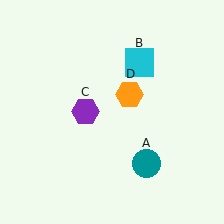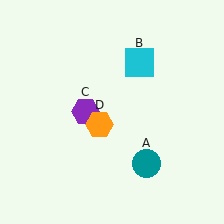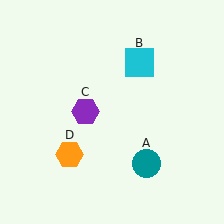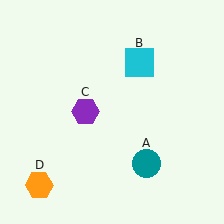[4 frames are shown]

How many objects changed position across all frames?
1 object changed position: orange hexagon (object D).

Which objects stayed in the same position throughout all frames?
Teal circle (object A) and cyan square (object B) and purple hexagon (object C) remained stationary.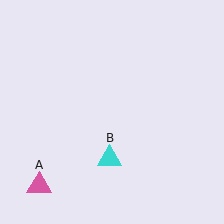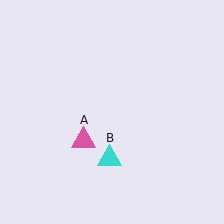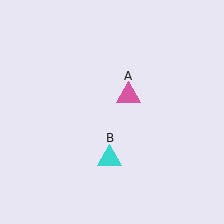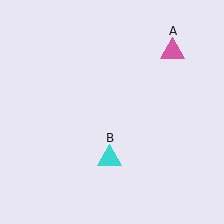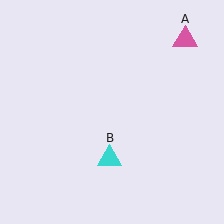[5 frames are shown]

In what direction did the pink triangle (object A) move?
The pink triangle (object A) moved up and to the right.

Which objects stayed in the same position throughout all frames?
Cyan triangle (object B) remained stationary.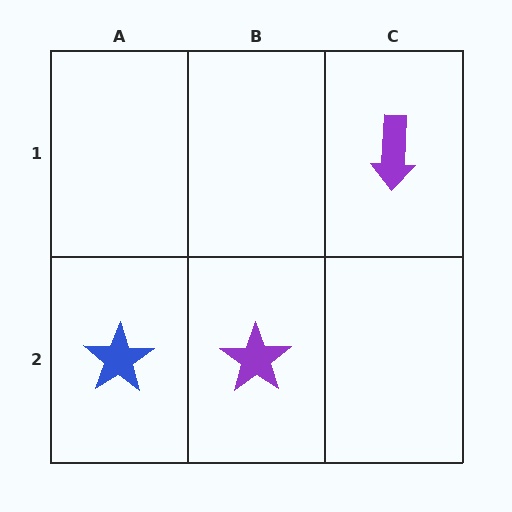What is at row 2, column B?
A purple star.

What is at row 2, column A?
A blue star.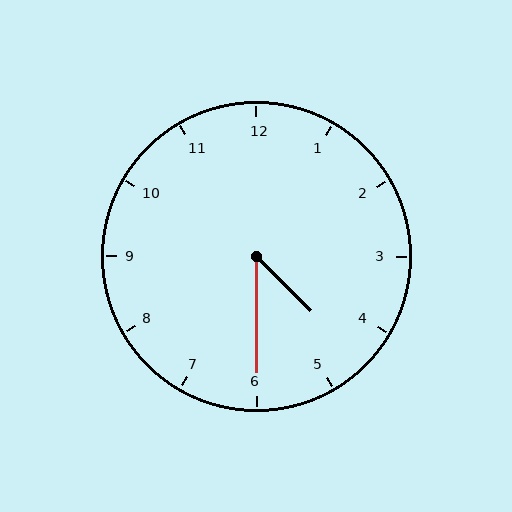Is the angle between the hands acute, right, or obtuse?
It is acute.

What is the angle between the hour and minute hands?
Approximately 45 degrees.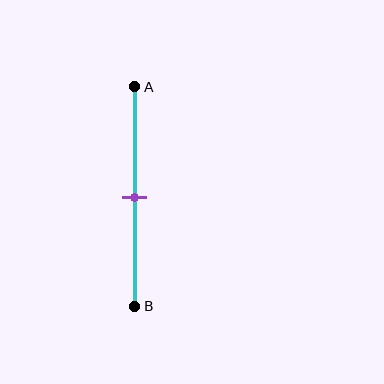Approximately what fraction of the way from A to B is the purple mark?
The purple mark is approximately 50% of the way from A to B.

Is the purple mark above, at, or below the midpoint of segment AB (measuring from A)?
The purple mark is approximately at the midpoint of segment AB.